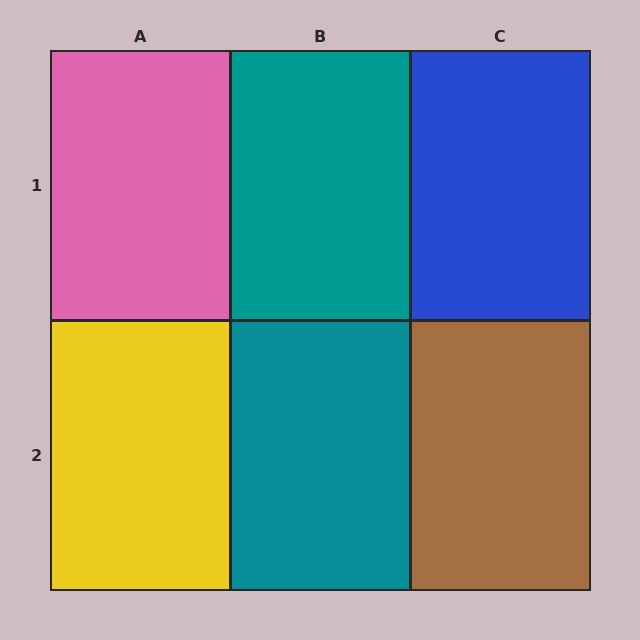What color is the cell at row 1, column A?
Pink.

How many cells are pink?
1 cell is pink.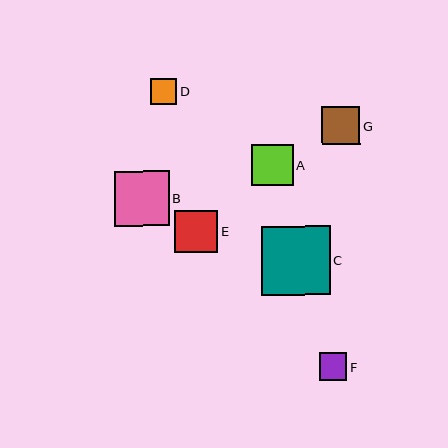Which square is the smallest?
Square D is the smallest with a size of approximately 26 pixels.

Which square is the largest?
Square C is the largest with a size of approximately 69 pixels.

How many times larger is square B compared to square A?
Square B is approximately 1.3 times the size of square A.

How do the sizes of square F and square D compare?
Square F and square D are approximately the same size.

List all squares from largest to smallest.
From largest to smallest: C, B, E, A, G, F, D.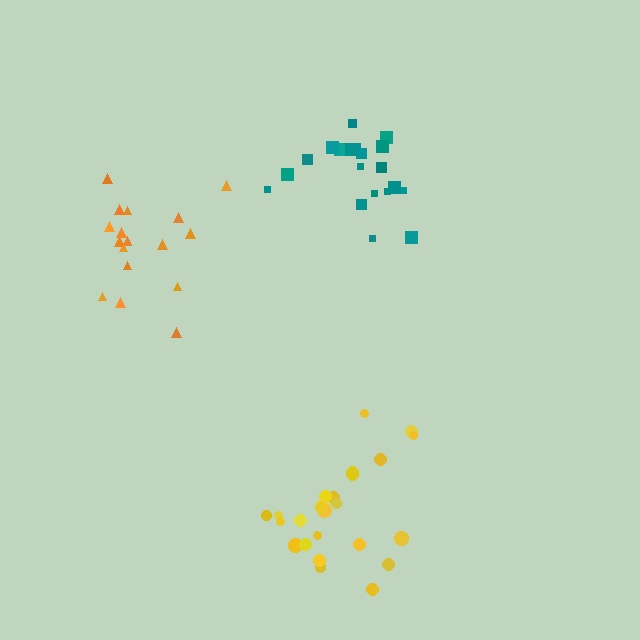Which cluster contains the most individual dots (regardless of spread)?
Yellow (25).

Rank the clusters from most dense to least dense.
yellow, teal, orange.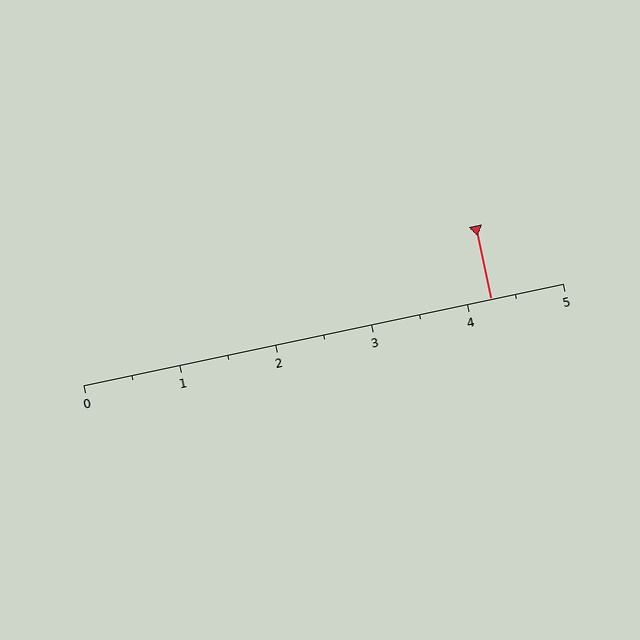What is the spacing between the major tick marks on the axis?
The major ticks are spaced 1 apart.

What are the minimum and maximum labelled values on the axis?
The axis runs from 0 to 5.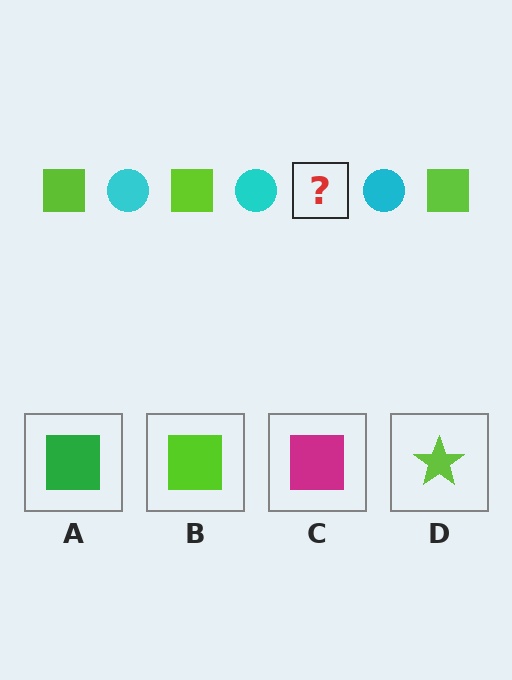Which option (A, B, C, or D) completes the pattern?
B.